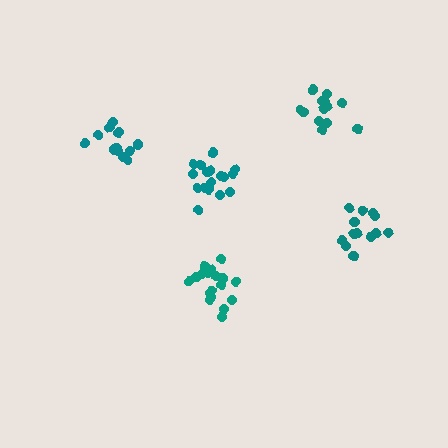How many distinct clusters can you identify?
There are 5 distinct clusters.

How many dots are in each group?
Group 1: 13 dots, Group 2: 18 dots, Group 3: 18 dots, Group 4: 13 dots, Group 5: 13 dots (75 total).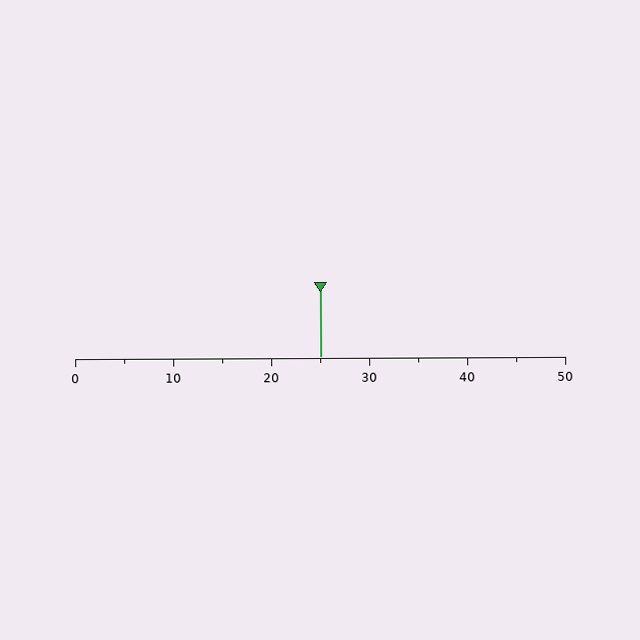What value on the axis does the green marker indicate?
The marker indicates approximately 25.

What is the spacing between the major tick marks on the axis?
The major ticks are spaced 10 apart.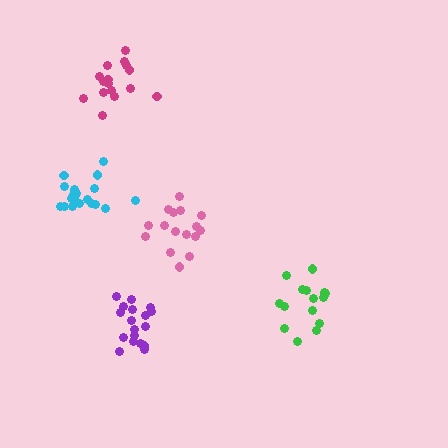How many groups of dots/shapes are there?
There are 5 groups.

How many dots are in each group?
Group 1: 15 dots, Group 2: 16 dots, Group 3: 18 dots, Group 4: 16 dots, Group 5: 20 dots (85 total).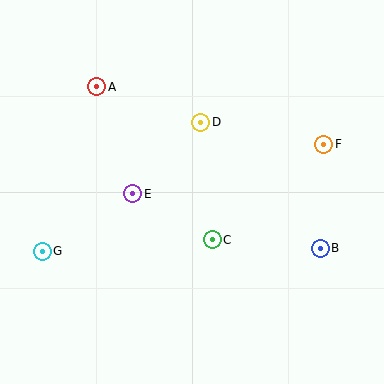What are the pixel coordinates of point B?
Point B is at (320, 248).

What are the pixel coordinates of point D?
Point D is at (201, 122).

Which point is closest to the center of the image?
Point C at (212, 240) is closest to the center.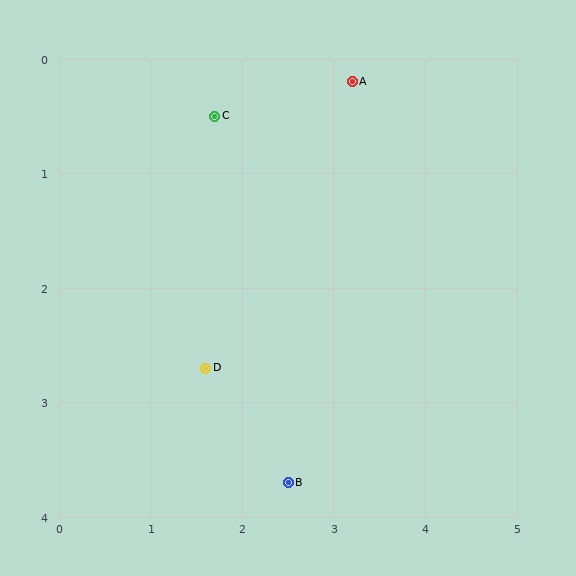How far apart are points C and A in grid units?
Points C and A are about 1.5 grid units apart.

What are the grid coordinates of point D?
Point D is at approximately (1.6, 2.7).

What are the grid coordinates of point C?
Point C is at approximately (1.7, 0.5).